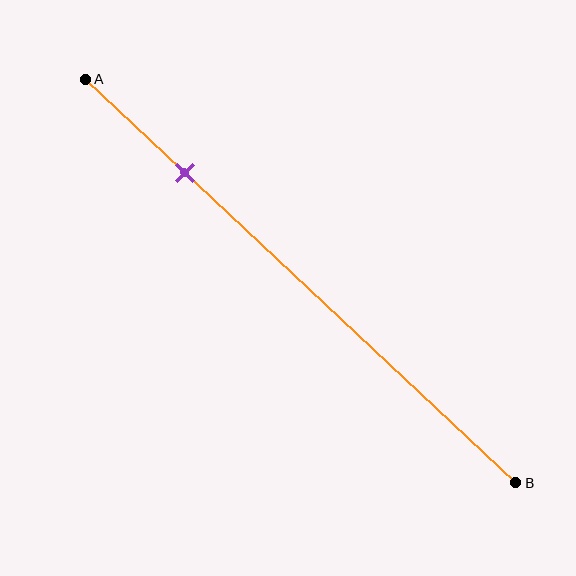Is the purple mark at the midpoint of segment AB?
No, the mark is at about 25% from A, not at the 50% midpoint.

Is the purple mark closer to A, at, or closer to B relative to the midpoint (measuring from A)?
The purple mark is closer to point A than the midpoint of segment AB.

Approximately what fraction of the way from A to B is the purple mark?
The purple mark is approximately 25% of the way from A to B.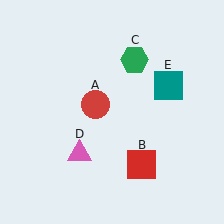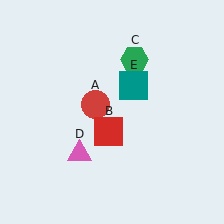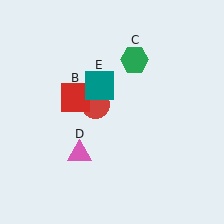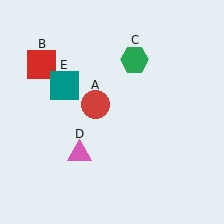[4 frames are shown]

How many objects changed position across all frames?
2 objects changed position: red square (object B), teal square (object E).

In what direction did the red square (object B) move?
The red square (object B) moved up and to the left.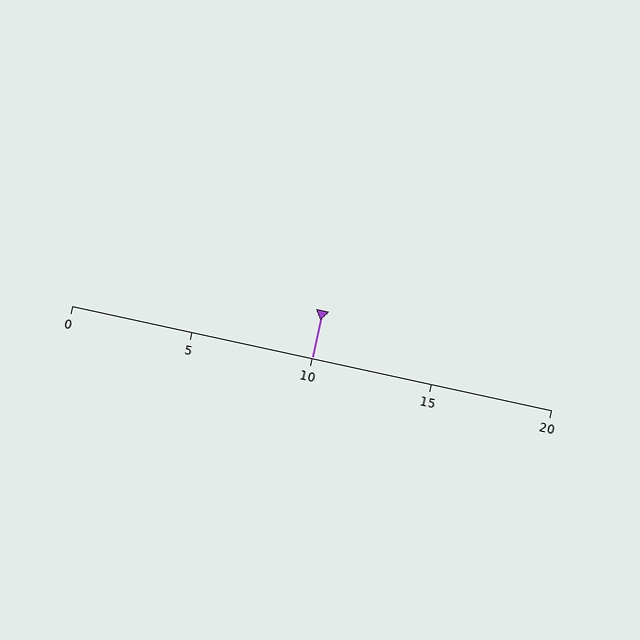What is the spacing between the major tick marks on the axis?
The major ticks are spaced 5 apart.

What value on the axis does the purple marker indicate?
The marker indicates approximately 10.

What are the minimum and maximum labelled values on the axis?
The axis runs from 0 to 20.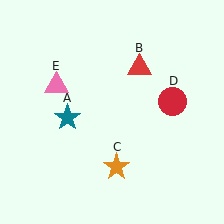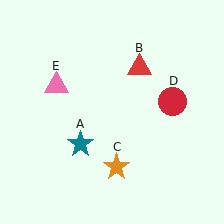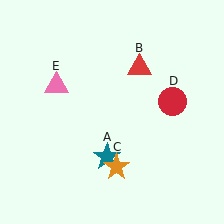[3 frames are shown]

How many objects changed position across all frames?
1 object changed position: teal star (object A).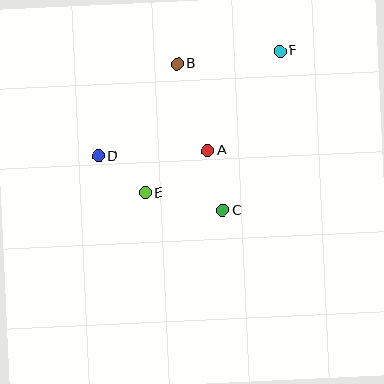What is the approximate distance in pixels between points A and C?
The distance between A and C is approximately 62 pixels.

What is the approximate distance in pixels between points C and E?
The distance between C and E is approximately 79 pixels.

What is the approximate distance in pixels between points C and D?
The distance between C and D is approximately 136 pixels.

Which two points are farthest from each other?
Points D and F are farthest from each other.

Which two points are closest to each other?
Points D and E are closest to each other.